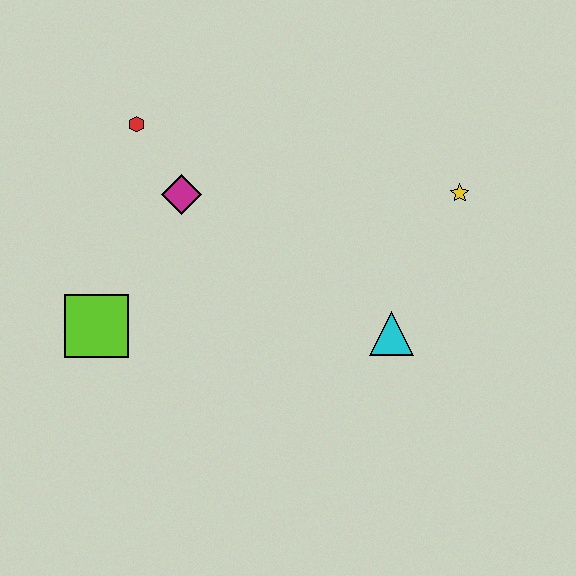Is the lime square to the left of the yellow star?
Yes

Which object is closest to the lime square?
The magenta diamond is closest to the lime square.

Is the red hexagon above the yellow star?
Yes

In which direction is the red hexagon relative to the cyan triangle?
The red hexagon is to the left of the cyan triangle.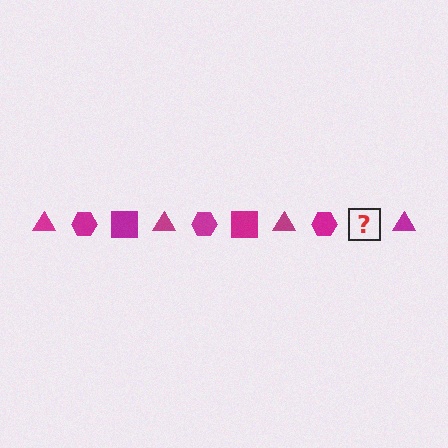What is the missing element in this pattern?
The missing element is a magenta square.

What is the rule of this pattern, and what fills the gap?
The rule is that the pattern cycles through triangle, hexagon, square shapes in magenta. The gap should be filled with a magenta square.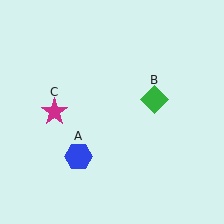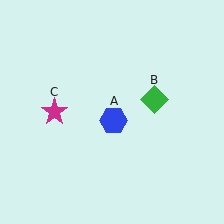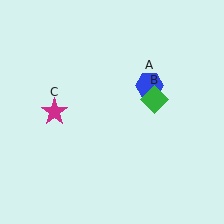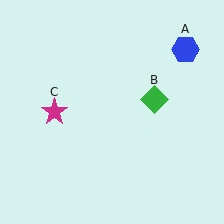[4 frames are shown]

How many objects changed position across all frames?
1 object changed position: blue hexagon (object A).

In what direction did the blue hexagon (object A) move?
The blue hexagon (object A) moved up and to the right.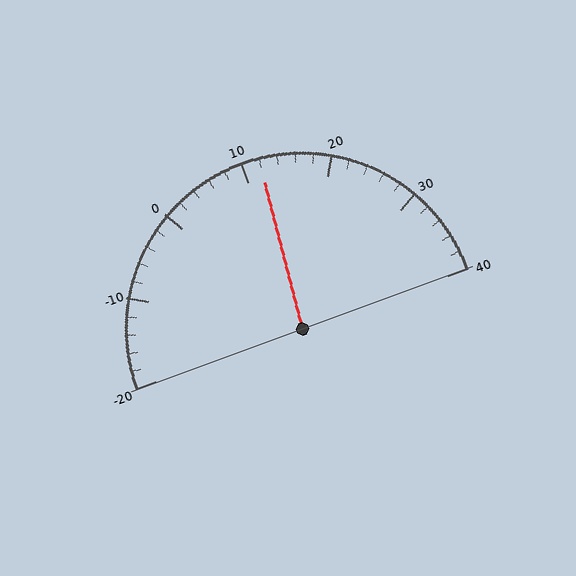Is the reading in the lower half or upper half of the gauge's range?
The reading is in the upper half of the range (-20 to 40).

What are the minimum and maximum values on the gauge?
The gauge ranges from -20 to 40.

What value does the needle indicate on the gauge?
The needle indicates approximately 12.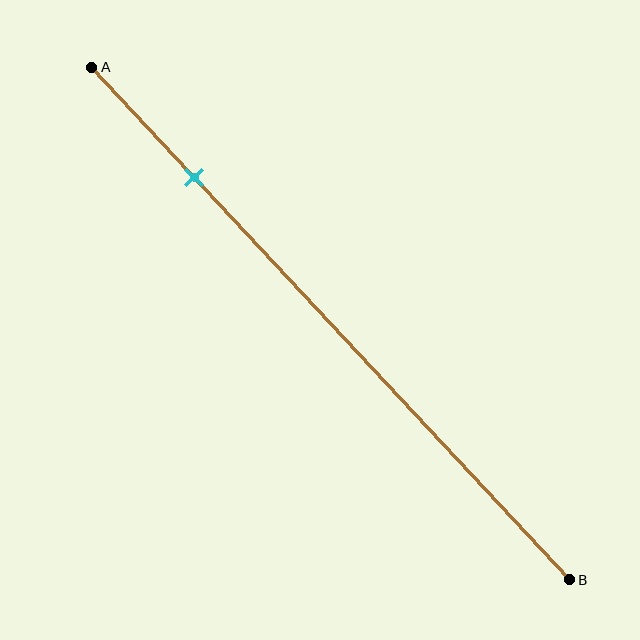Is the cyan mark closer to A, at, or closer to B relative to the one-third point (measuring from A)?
The cyan mark is closer to point A than the one-third point of segment AB.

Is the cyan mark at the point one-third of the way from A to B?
No, the mark is at about 20% from A, not at the 33% one-third point.